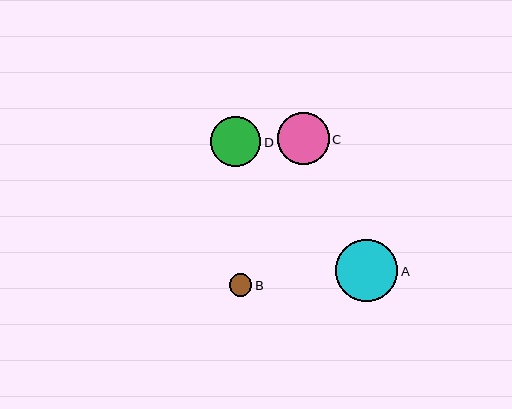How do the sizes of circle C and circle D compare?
Circle C and circle D are approximately the same size.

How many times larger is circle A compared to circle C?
Circle A is approximately 1.2 times the size of circle C.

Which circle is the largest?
Circle A is the largest with a size of approximately 62 pixels.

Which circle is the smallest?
Circle B is the smallest with a size of approximately 23 pixels.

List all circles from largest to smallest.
From largest to smallest: A, C, D, B.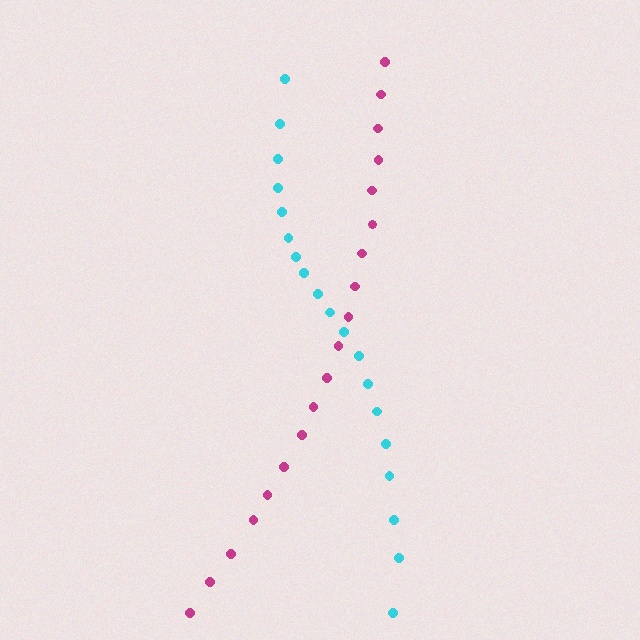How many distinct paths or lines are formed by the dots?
There are 2 distinct paths.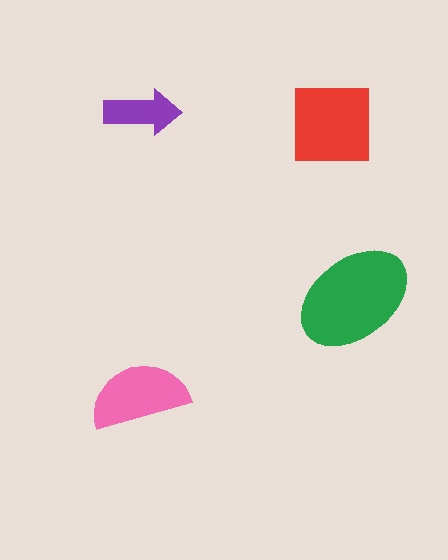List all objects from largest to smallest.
The green ellipse, the red square, the pink semicircle, the purple arrow.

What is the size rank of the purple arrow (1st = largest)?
4th.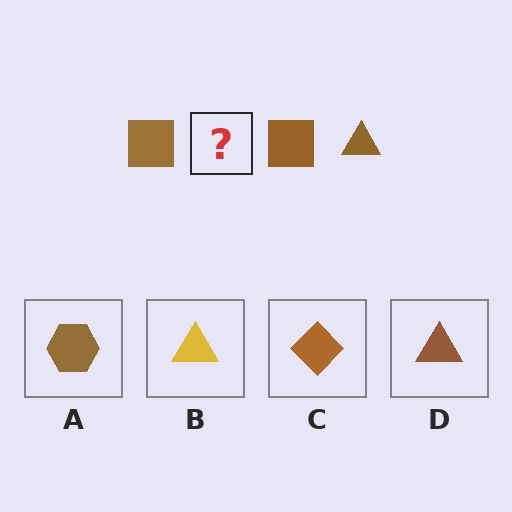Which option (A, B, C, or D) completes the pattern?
D.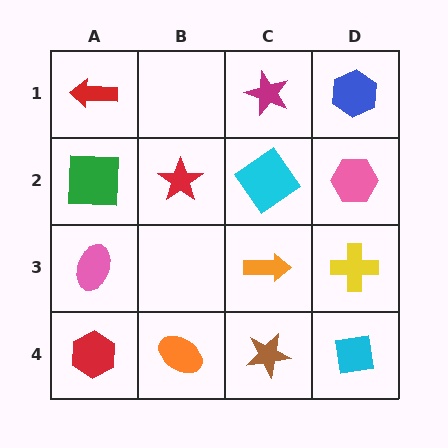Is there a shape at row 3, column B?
No, that cell is empty.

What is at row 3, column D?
A yellow cross.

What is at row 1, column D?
A blue hexagon.